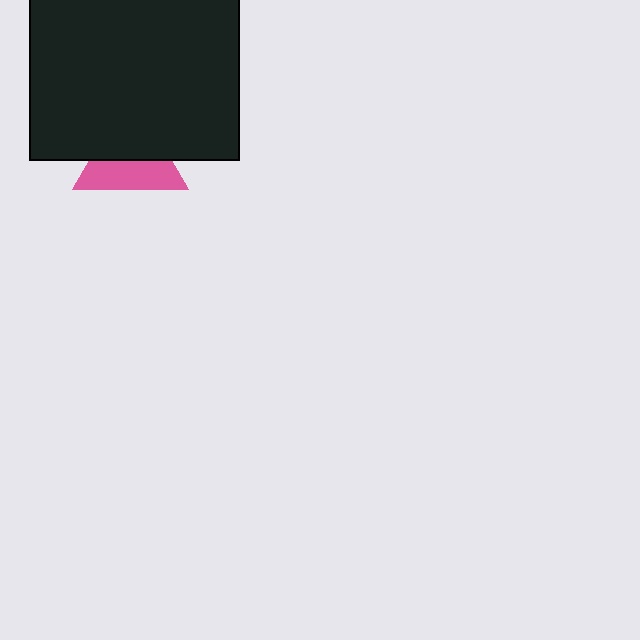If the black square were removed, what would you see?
You would see the complete pink triangle.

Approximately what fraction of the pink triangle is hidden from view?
Roughly 52% of the pink triangle is hidden behind the black square.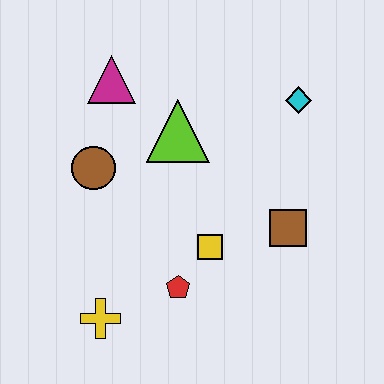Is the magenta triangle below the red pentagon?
No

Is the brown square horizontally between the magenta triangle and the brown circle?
No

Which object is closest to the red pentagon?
The yellow square is closest to the red pentagon.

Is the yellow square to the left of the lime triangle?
No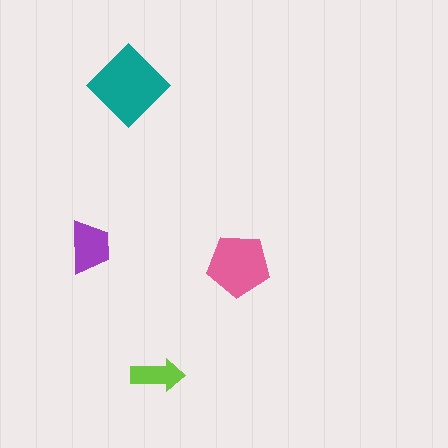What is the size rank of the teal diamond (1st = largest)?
1st.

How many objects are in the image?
There are 4 objects in the image.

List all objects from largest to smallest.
The teal diamond, the pink pentagon, the purple trapezoid, the lime arrow.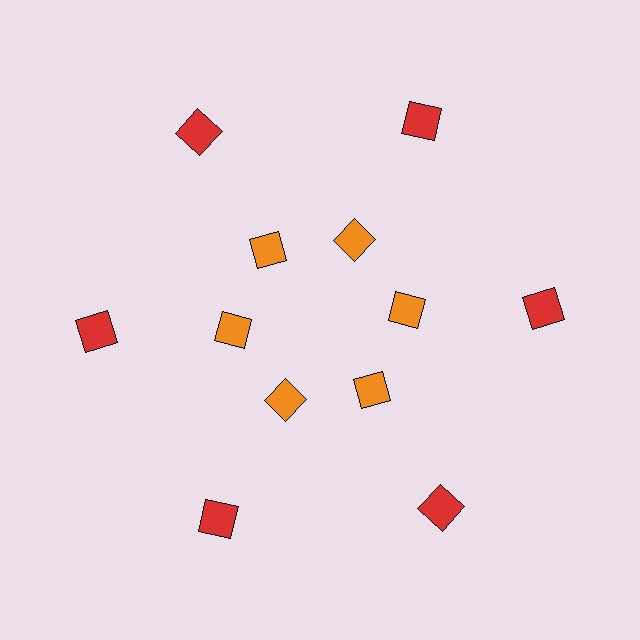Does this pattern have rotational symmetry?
Yes, this pattern has 6-fold rotational symmetry. It looks the same after rotating 60 degrees around the center.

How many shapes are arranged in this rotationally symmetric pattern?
There are 12 shapes, arranged in 6 groups of 2.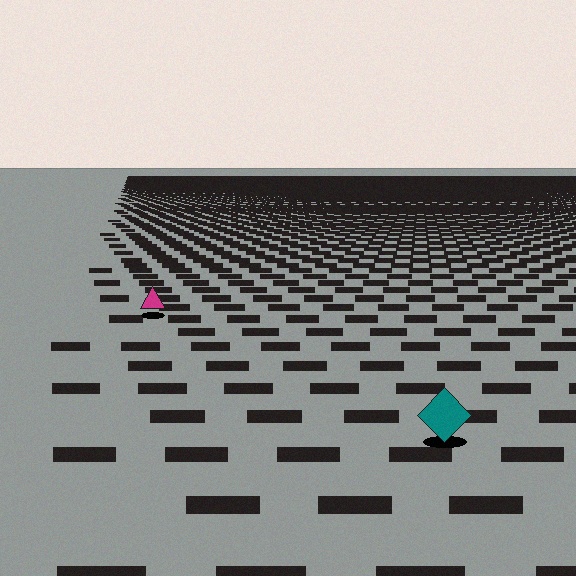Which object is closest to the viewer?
The teal diamond is closest. The texture marks near it are larger and more spread out.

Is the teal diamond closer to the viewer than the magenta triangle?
Yes. The teal diamond is closer — you can tell from the texture gradient: the ground texture is coarser near it.